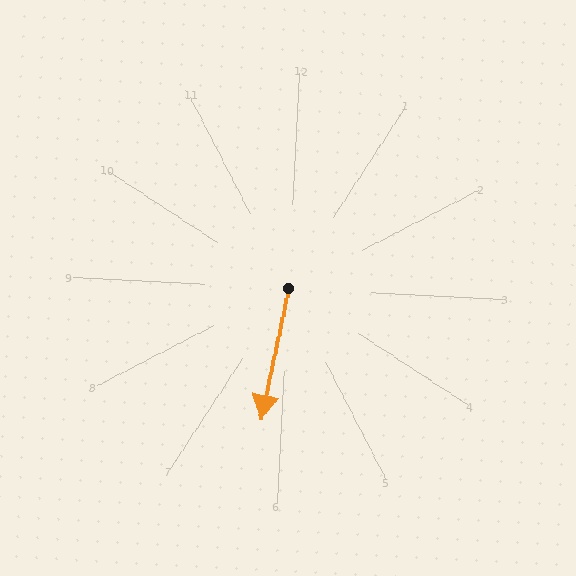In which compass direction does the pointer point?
South.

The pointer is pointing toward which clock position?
Roughly 6 o'clock.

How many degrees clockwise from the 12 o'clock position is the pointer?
Approximately 189 degrees.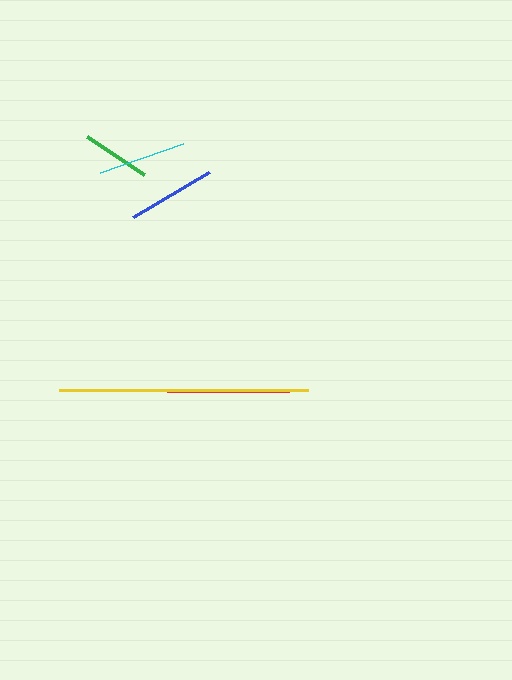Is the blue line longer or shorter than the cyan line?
The blue line is longer than the cyan line.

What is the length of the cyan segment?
The cyan segment is approximately 87 pixels long.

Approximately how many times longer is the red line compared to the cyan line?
The red line is approximately 1.4 times the length of the cyan line.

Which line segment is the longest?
The yellow line is the longest at approximately 249 pixels.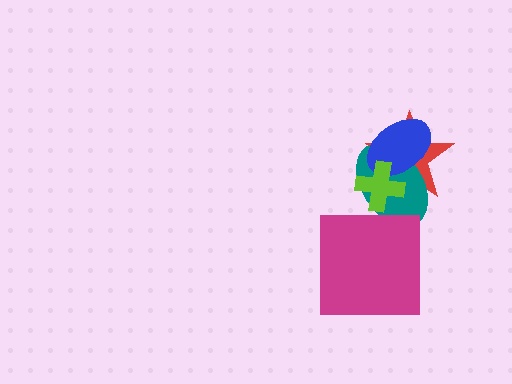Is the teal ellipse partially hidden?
Yes, it is partially covered by another shape.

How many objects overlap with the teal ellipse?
4 objects overlap with the teal ellipse.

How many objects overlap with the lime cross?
3 objects overlap with the lime cross.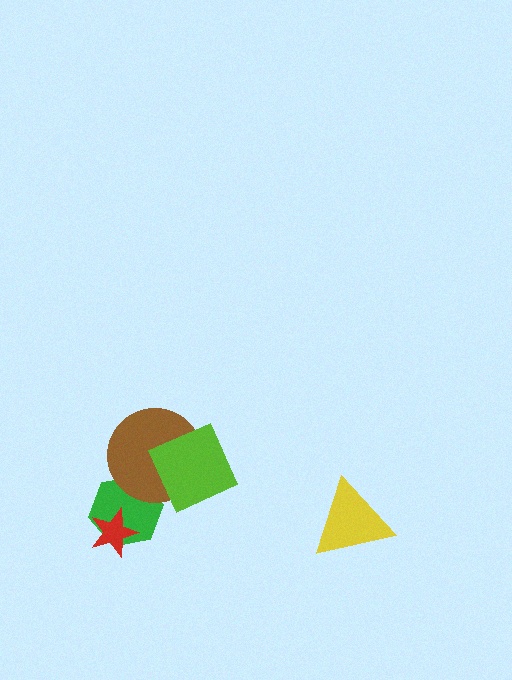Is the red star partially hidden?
No, no other shape covers it.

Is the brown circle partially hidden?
Yes, it is partially covered by another shape.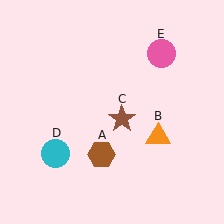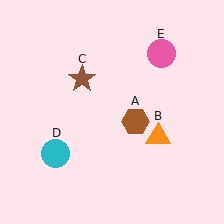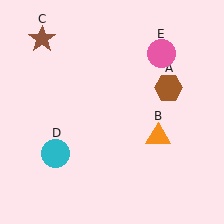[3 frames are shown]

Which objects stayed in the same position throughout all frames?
Orange triangle (object B) and cyan circle (object D) and pink circle (object E) remained stationary.